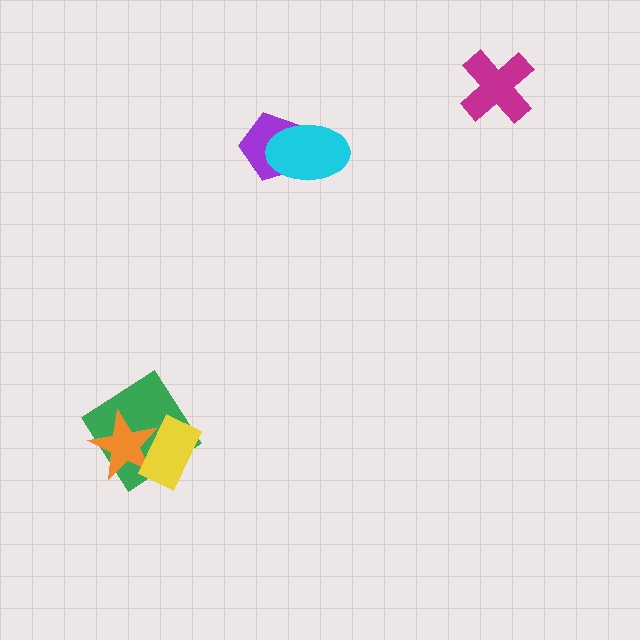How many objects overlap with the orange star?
2 objects overlap with the orange star.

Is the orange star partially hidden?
Yes, it is partially covered by another shape.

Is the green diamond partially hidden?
Yes, it is partially covered by another shape.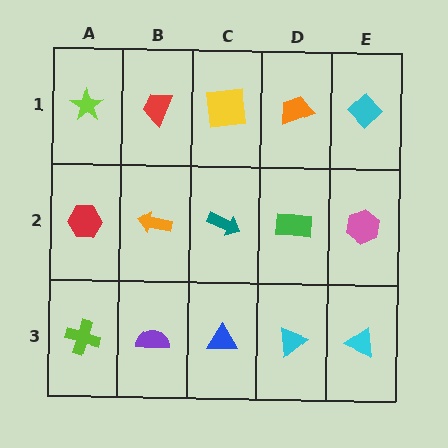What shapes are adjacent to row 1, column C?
A teal arrow (row 2, column C), a red trapezoid (row 1, column B), an orange trapezoid (row 1, column D).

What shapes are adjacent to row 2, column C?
A yellow square (row 1, column C), a blue triangle (row 3, column C), an orange arrow (row 2, column B), a green rectangle (row 2, column D).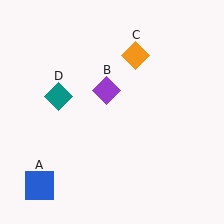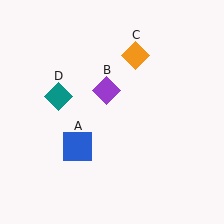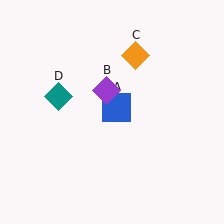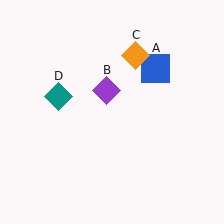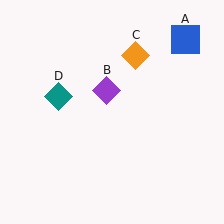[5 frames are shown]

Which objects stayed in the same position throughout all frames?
Purple diamond (object B) and orange diamond (object C) and teal diamond (object D) remained stationary.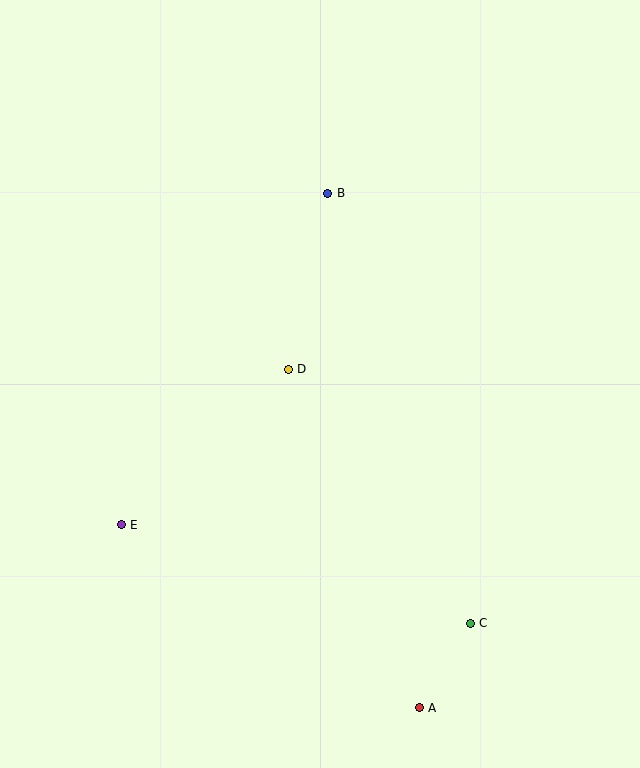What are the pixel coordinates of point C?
Point C is at (470, 623).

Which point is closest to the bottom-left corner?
Point E is closest to the bottom-left corner.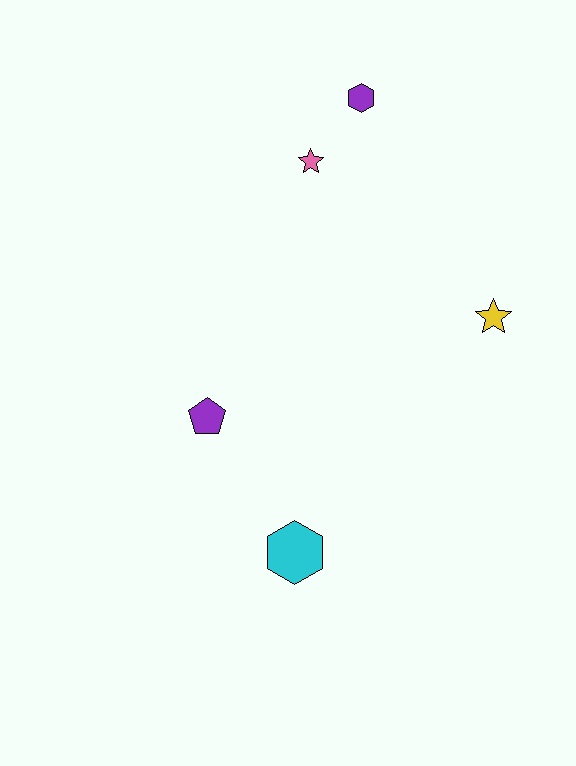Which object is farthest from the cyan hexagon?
The purple hexagon is farthest from the cyan hexagon.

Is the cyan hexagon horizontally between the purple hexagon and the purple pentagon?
Yes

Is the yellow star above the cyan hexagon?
Yes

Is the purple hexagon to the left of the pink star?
No